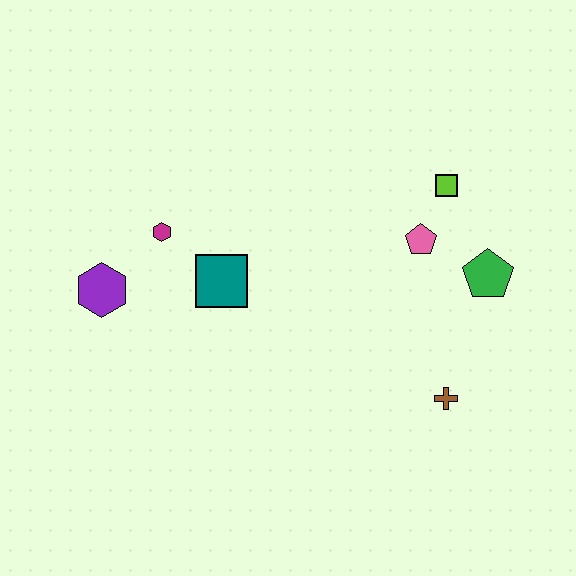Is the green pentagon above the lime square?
No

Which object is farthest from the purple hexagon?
The green pentagon is farthest from the purple hexagon.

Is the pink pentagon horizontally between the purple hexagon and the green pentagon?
Yes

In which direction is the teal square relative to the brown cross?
The teal square is to the left of the brown cross.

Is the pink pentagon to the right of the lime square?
No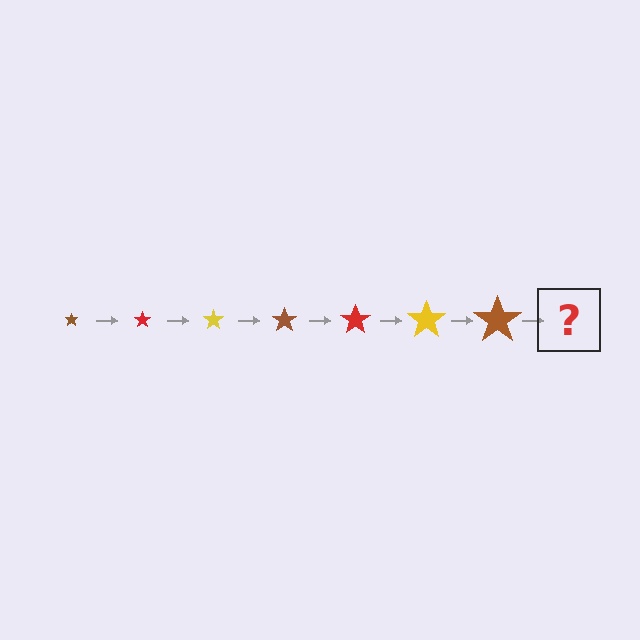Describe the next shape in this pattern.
It should be a red star, larger than the previous one.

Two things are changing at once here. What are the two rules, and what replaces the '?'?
The two rules are that the star grows larger each step and the color cycles through brown, red, and yellow. The '?' should be a red star, larger than the previous one.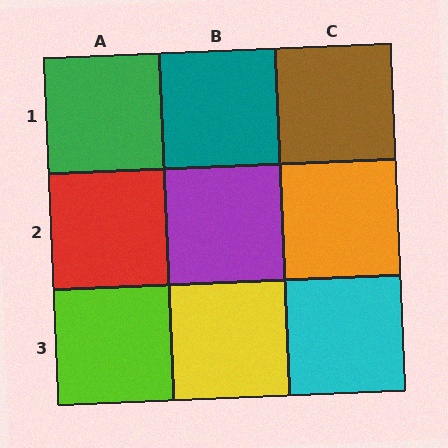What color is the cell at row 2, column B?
Purple.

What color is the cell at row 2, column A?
Red.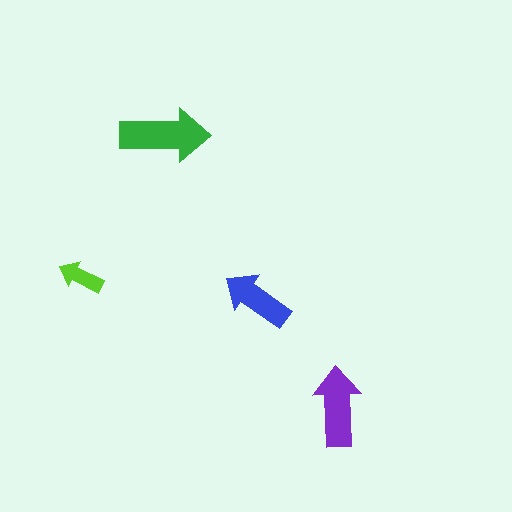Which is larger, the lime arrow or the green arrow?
The green one.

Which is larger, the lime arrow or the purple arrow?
The purple one.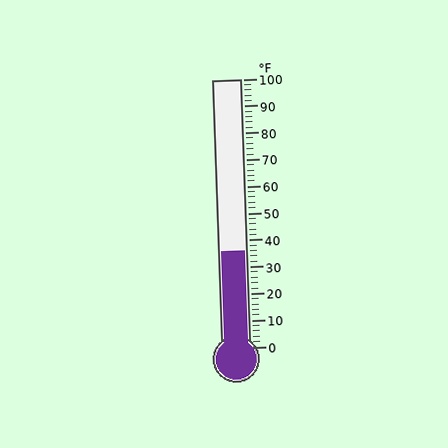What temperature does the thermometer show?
The thermometer shows approximately 36°F.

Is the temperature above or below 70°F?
The temperature is below 70°F.